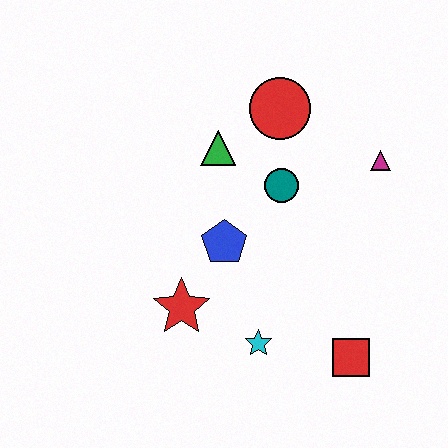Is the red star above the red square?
Yes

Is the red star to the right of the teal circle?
No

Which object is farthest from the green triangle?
The red square is farthest from the green triangle.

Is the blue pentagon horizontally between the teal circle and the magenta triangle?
No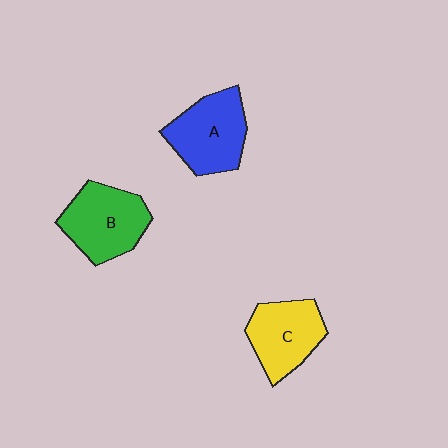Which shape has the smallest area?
Shape C (yellow).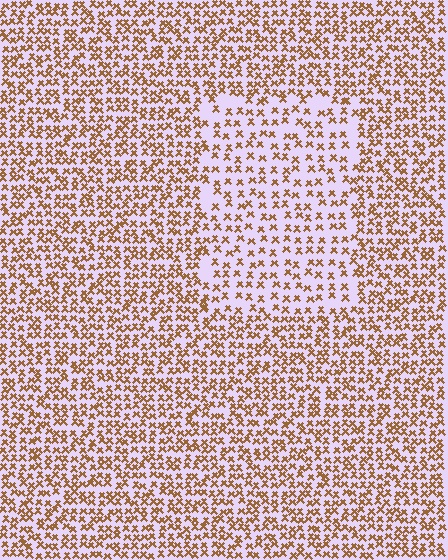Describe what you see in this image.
The image contains small brown elements arranged at two different densities. A rectangle-shaped region is visible where the elements are less densely packed than the surrounding area.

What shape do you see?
I see a rectangle.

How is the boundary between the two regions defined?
The boundary is defined by a change in element density (approximately 1.8x ratio). All elements are the same color, size, and shape.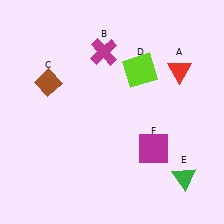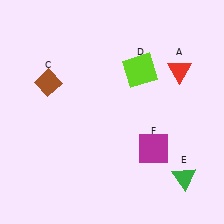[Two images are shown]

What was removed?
The magenta cross (B) was removed in Image 2.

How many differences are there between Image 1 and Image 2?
There is 1 difference between the two images.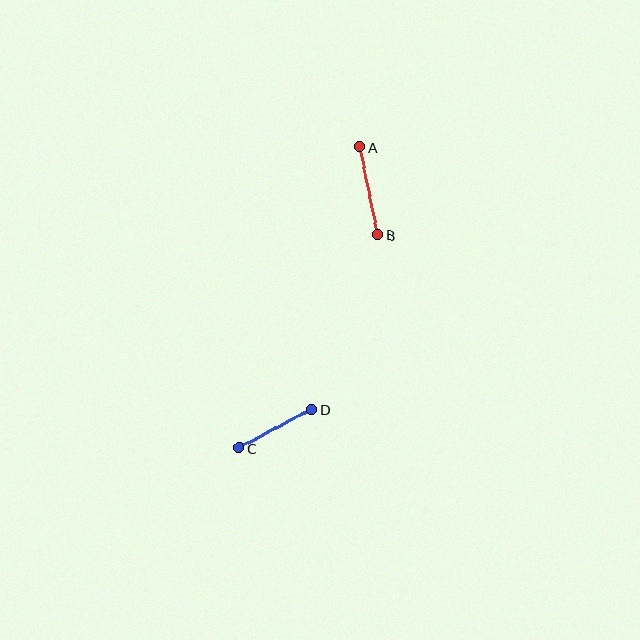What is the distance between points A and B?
The distance is approximately 89 pixels.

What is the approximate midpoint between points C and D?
The midpoint is at approximately (275, 429) pixels.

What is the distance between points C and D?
The distance is approximately 82 pixels.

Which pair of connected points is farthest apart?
Points A and B are farthest apart.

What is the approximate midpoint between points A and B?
The midpoint is at approximately (369, 191) pixels.